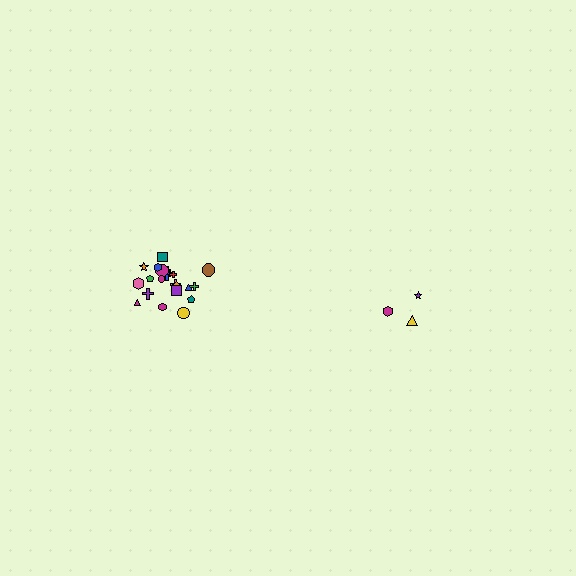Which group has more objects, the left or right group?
The left group.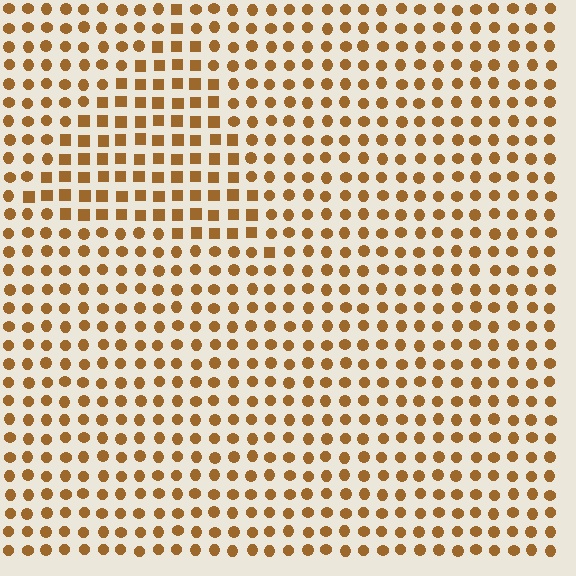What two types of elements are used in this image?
The image uses squares inside the triangle region and circles outside it.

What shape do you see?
I see a triangle.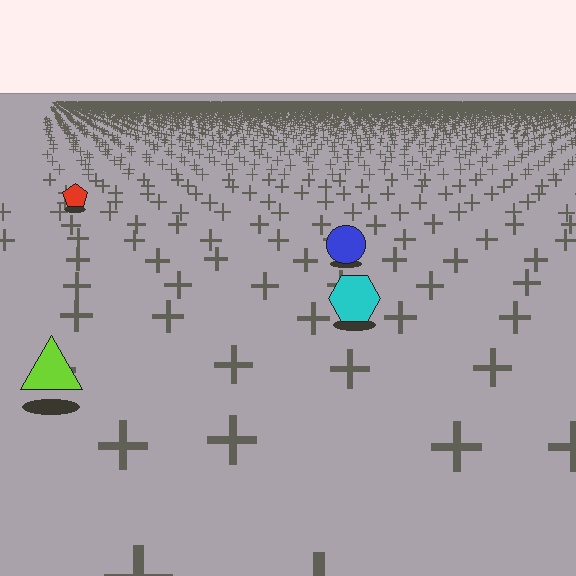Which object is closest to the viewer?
The lime triangle is closest. The texture marks near it are larger and more spread out.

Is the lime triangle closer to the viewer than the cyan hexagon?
Yes. The lime triangle is closer — you can tell from the texture gradient: the ground texture is coarser near it.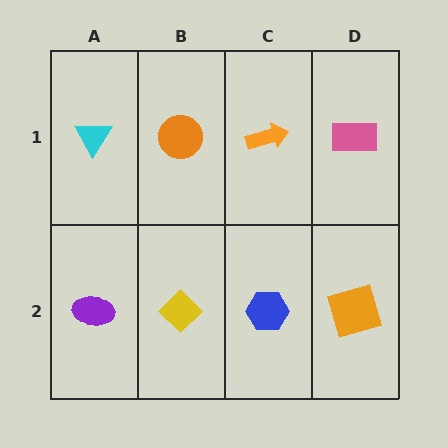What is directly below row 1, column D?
An orange square.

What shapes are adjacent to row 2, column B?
An orange circle (row 1, column B), a purple ellipse (row 2, column A), a blue hexagon (row 2, column C).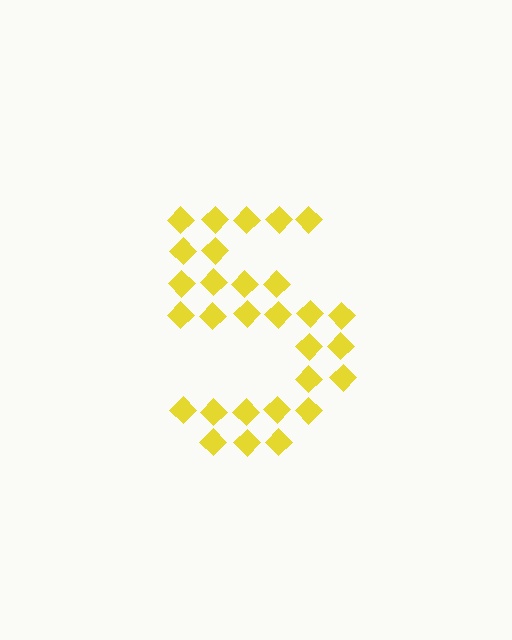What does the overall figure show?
The overall figure shows the digit 5.